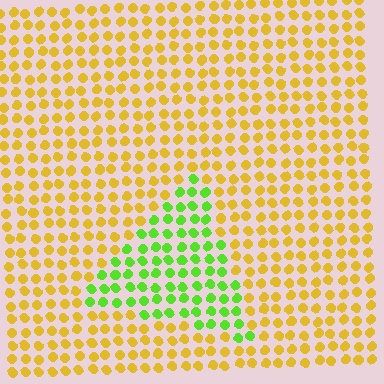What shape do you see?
I see a triangle.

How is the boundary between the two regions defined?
The boundary is defined purely by a slight shift in hue (about 58 degrees). Spacing, size, and orientation are identical on both sides.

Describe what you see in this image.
The image is filled with small yellow elements in a uniform arrangement. A triangle-shaped region is visible where the elements are tinted to a slightly different hue, forming a subtle color boundary.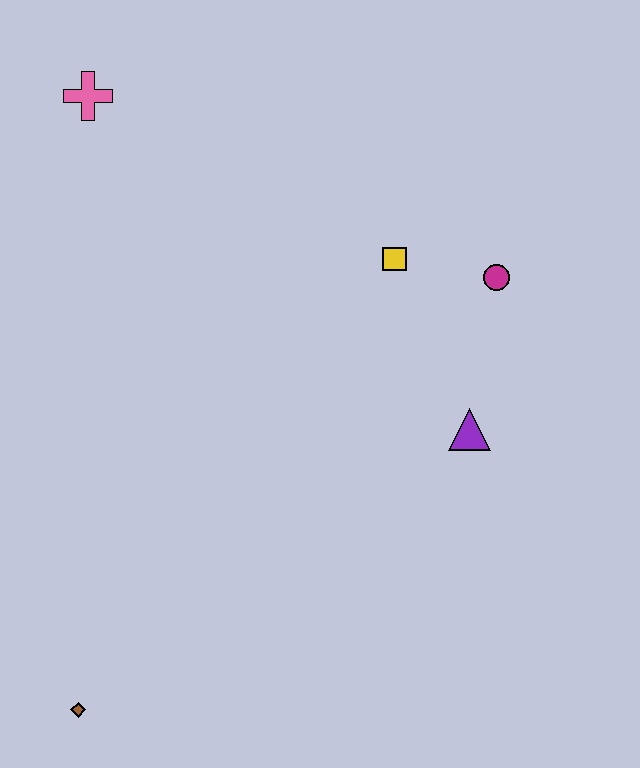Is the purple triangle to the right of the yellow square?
Yes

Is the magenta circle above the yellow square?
No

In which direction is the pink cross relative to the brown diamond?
The pink cross is above the brown diamond.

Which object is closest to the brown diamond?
The purple triangle is closest to the brown diamond.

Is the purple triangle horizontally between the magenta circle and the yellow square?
Yes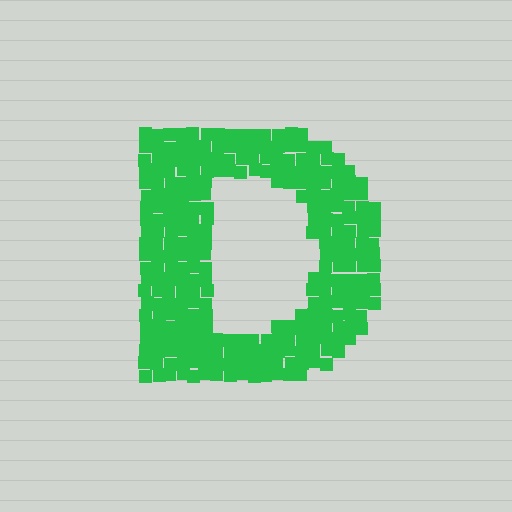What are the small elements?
The small elements are squares.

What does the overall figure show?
The overall figure shows the letter D.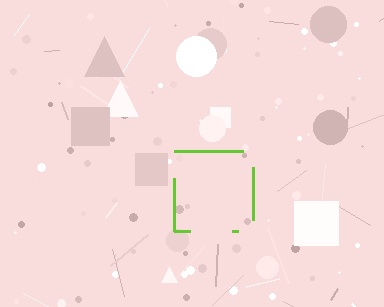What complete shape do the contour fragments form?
The contour fragments form a square.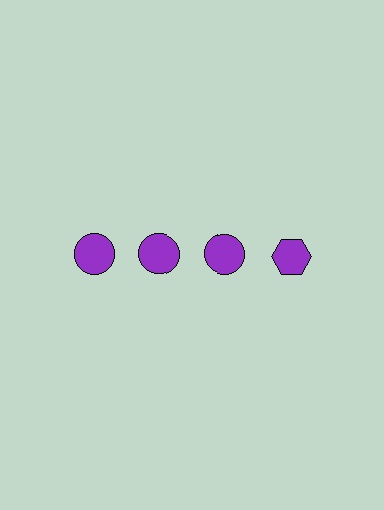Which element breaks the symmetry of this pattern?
The purple hexagon in the top row, second from right column breaks the symmetry. All other shapes are purple circles.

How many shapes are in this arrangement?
There are 4 shapes arranged in a grid pattern.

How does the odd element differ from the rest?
It has a different shape: hexagon instead of circle.